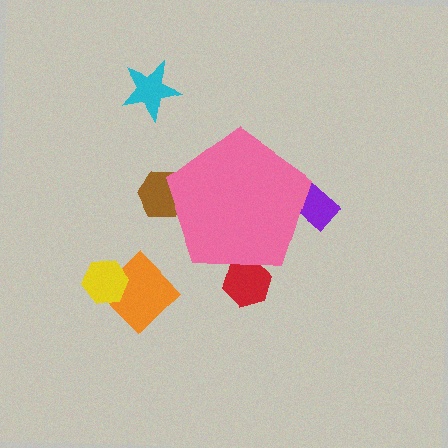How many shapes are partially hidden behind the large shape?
3 shapes are partially hidden.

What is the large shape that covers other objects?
A pink pentagon.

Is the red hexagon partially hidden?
Yes, the red hexagon is partially hidden behind the pink pentagon.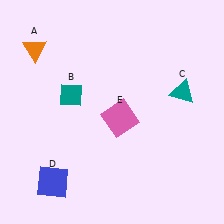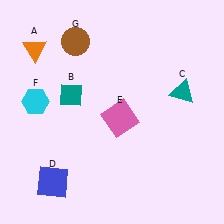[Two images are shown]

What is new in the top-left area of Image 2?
A cyan hexagon (F) was added in the top-left area of Image 2.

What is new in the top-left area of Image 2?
A brown circle (G) was added in the top-left area of Image 2.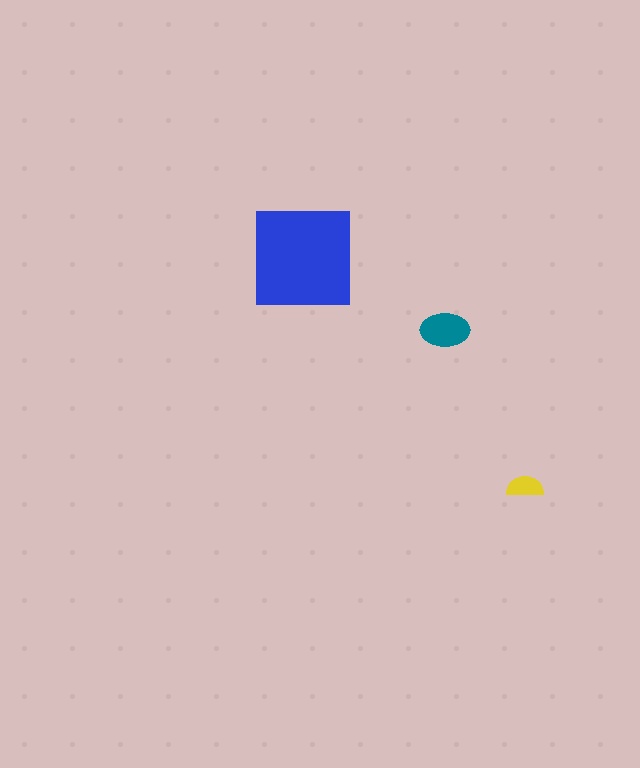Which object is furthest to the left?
The blue square is leftmost.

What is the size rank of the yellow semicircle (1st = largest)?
3rd.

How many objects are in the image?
There are 3 objects in the image.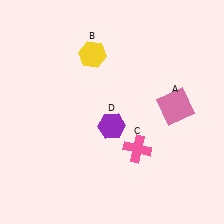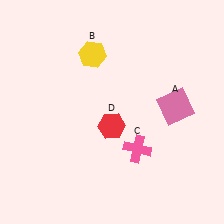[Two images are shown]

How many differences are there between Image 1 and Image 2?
There is 1 difference between the two images.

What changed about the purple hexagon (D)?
In Image 1, D is purple. In Image 2, it changed to red.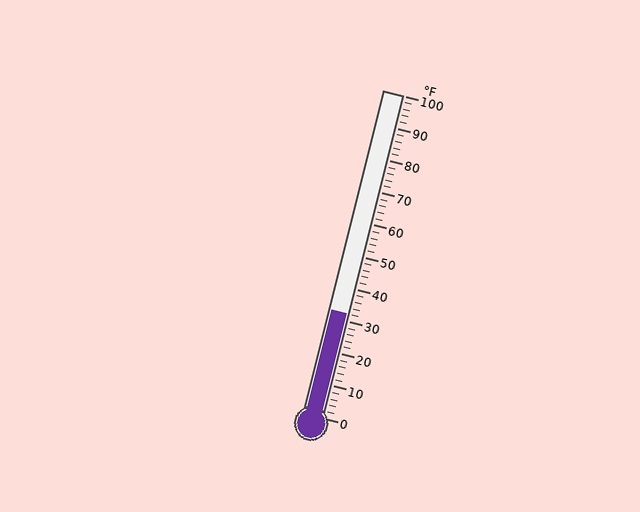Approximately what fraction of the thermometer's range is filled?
The thermometer is filled to approximately 30% of its range.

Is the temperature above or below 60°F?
The temperature is below 60°F.